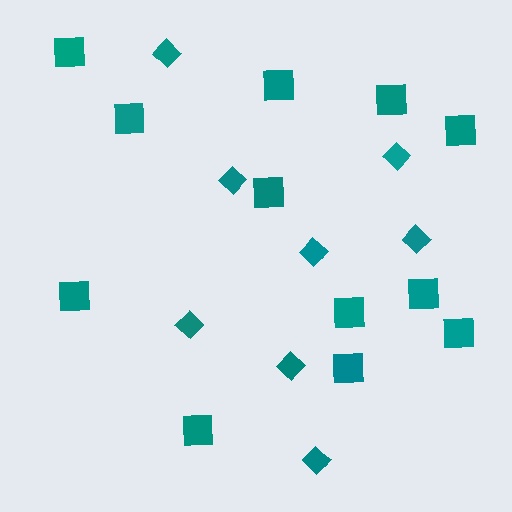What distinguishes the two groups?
There are 2 groups: one group of squares (12) and one group of diamonds (8).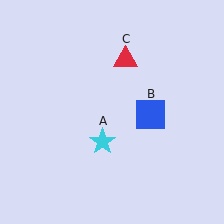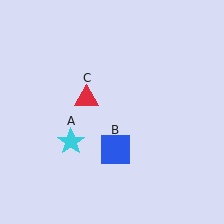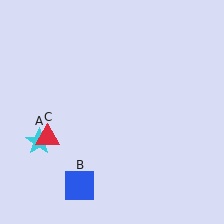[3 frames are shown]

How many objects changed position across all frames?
3 objects changed position: cyan star (object A), blue square (object B), red triangle (object C).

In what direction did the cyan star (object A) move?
The cyan star (object A) moved left.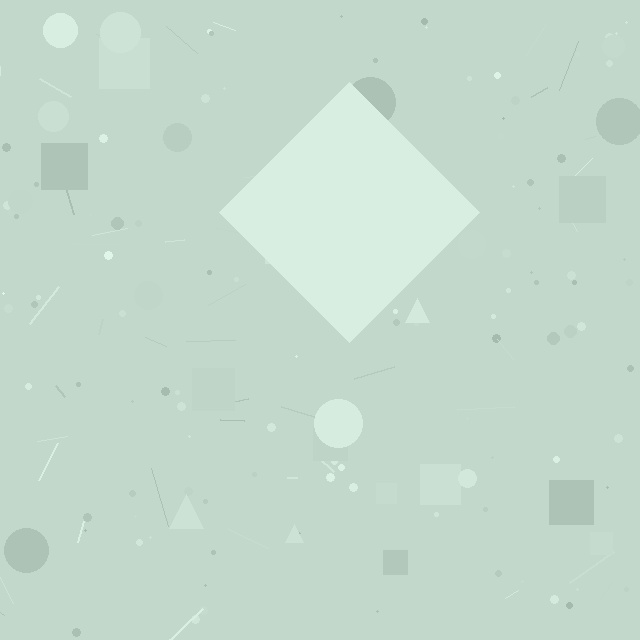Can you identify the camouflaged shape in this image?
The camouflaged shape is a diamond.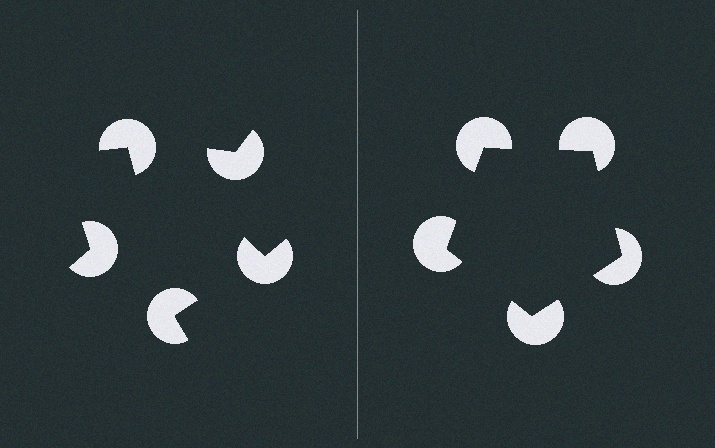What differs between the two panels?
The pac-man discs are positioned identically on both sides; only the wedge orientations differ. On the right they align to a pentagon; on the left they are misaligned.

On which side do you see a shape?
An illusory pentagon appears on the right side. On the left side the wedge cuts are rotated, so no coherent shape forms.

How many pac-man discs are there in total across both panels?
10 — 5 on each side.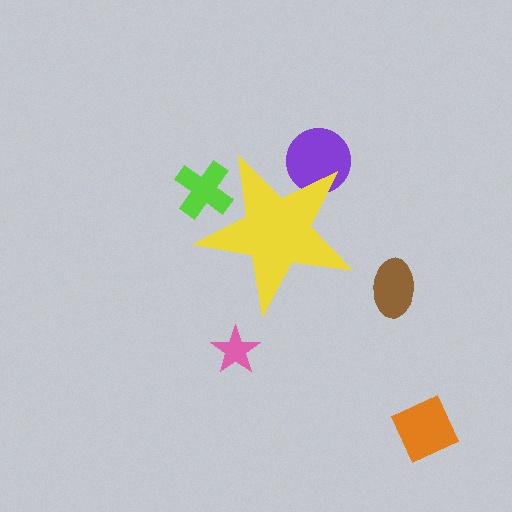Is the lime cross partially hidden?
Yes, the lime cross is partially hidden behind the yellow star.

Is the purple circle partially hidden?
Yes, the purple circle is partially hidden behind the yellow star.